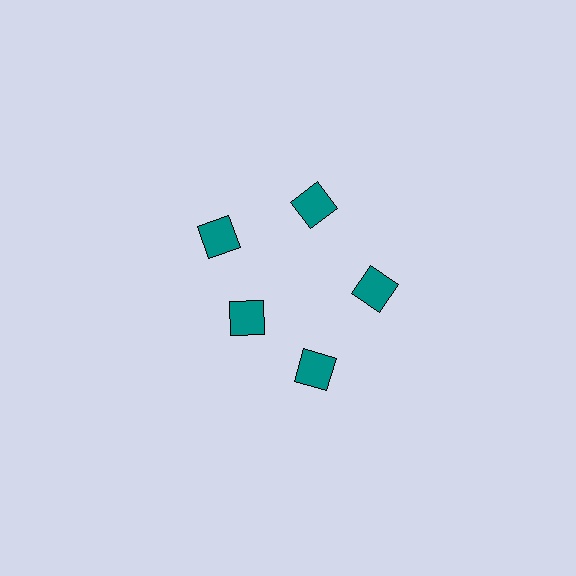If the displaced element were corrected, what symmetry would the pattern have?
It would have 5-fold rotational symmetry — the pattern would map onto itself every 72 degrees.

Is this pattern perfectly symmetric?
No. The 5 teal diamonds are arranged in a ring, but one element near the 8 o'clock position is pulled inward toward the center, breaking the 5-fold rotational symmetry.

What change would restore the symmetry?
The symmetry would be restored by moving it outward, back onto the ring so that all 5 diamonds sit at equal angles and equal distance from the center.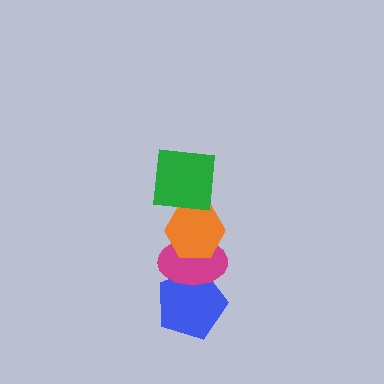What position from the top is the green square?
The green square is 1st from the top.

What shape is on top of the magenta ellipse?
The orange hexagon is on top of the magenta ellipse.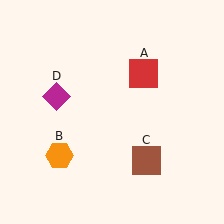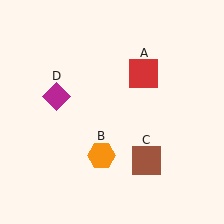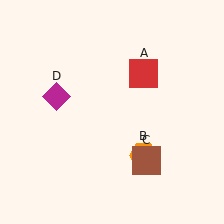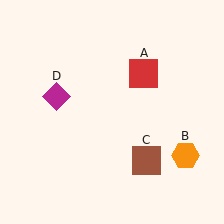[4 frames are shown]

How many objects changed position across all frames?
1 object changed position: orange hexagon (object B).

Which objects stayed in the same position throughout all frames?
Red square (object A) and brown square (object C) and magenta diamond (object D) remained stationary.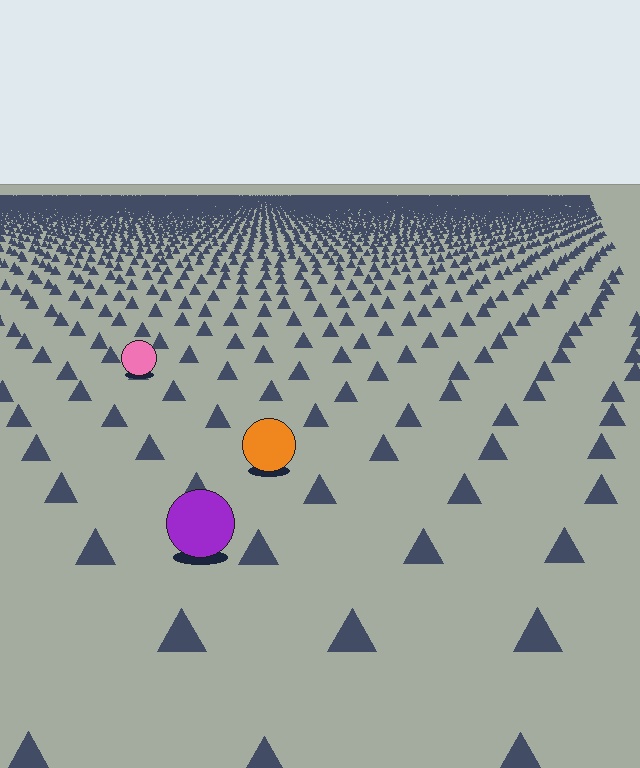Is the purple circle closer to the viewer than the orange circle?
Yes. The purple circle is closer — you can tell from the texture gradient: the ground texture is coarser near it.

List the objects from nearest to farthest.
From nearest to farthest: the purple circle, the orange circle, the pink circle.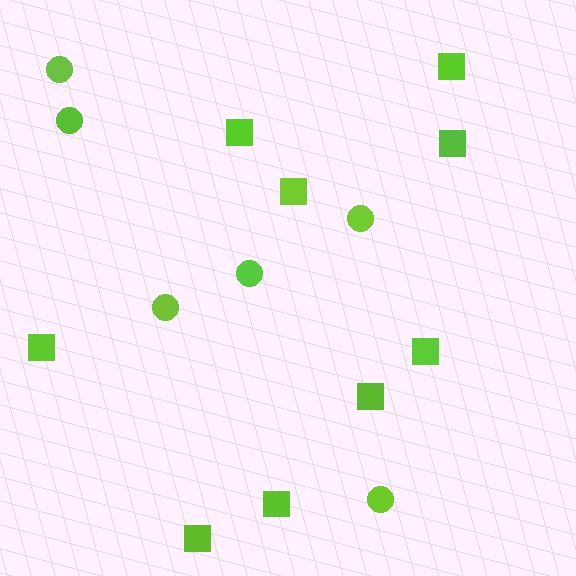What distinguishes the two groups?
There are 2 groups: one group of squares (9) and one group of circles (6).